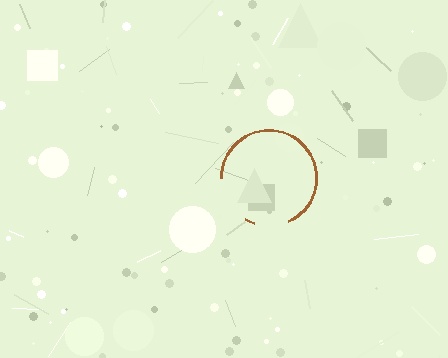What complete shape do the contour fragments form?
The contour fragments form a circle.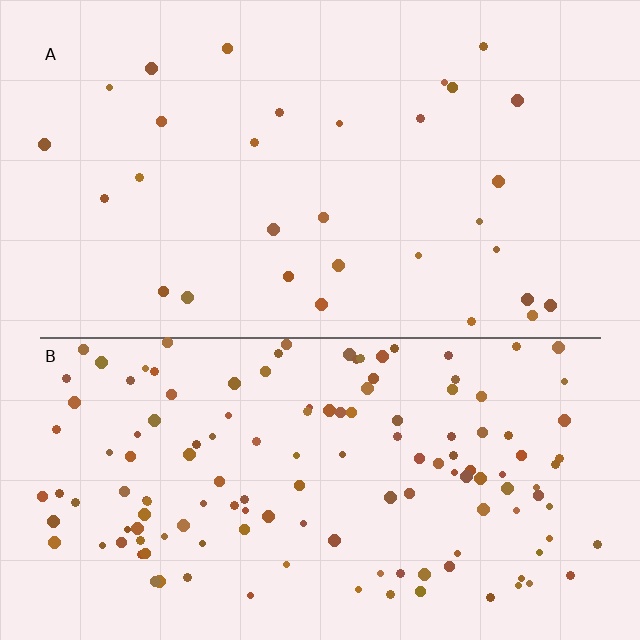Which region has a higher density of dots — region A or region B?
B (the bottom).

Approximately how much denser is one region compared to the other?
Approximately 4.5× — region B over region A.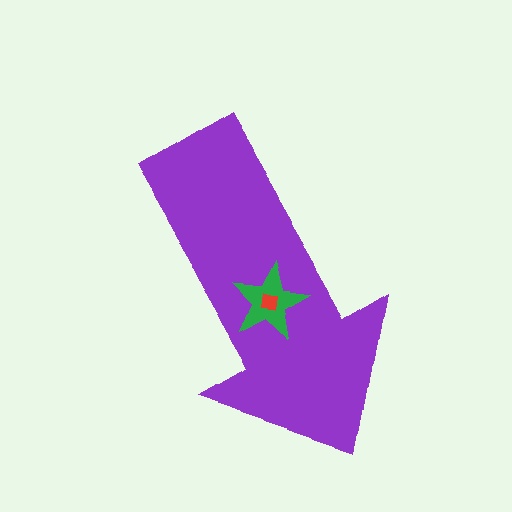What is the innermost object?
The red square.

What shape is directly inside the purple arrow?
The green star.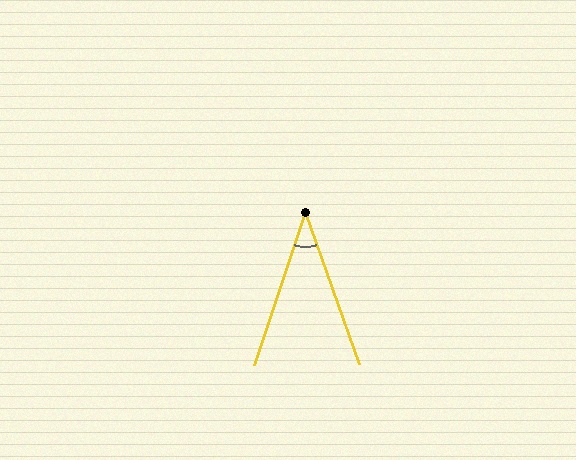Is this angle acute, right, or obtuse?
It is acute.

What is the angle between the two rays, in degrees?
Approximately 38 degrees.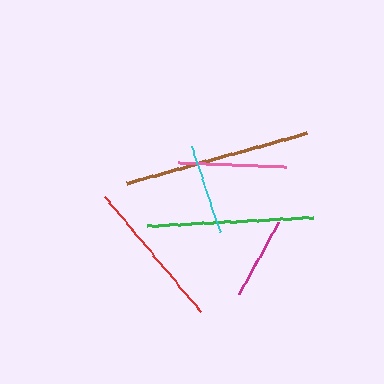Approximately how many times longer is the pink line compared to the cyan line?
The pink line is approximately 1.2 times the length of the cyan line.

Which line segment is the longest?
The brown line is the longest at approximately 187 pixels.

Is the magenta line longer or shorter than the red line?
The red line is longer than the magenta line.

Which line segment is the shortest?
The magenta line is the shortest at approximately 82 pixels.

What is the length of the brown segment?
The brown segment is approximately 187 pixels long.